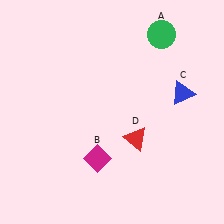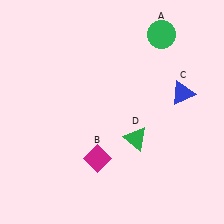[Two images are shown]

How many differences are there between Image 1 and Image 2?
There is 1 difference between the two images.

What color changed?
The triangle (D) changed from red in Image 1 to green in Image 2.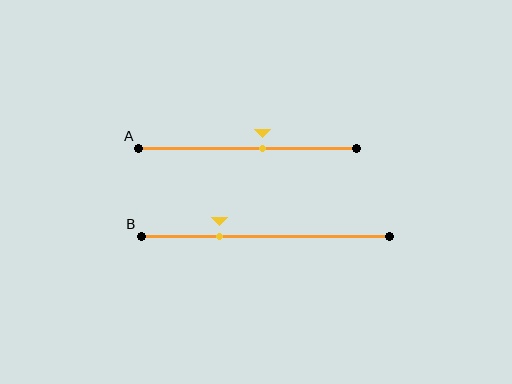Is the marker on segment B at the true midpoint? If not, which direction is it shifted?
No, the marker on segment B is shifted to the left by about 19% of the segment length.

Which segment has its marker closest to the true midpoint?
Segment A has its marker closest to the true midpoint.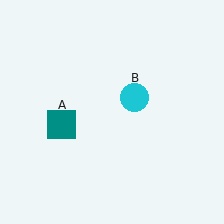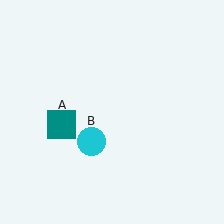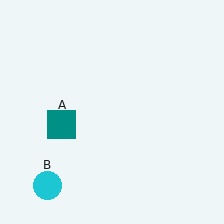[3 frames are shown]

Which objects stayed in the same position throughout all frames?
Teal square (object A) remained stationary.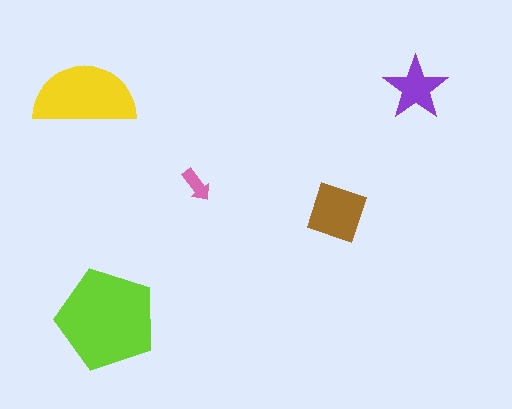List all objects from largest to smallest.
The lime pentagon, the yellow semicircle, the brown diamond, the purple star, the pink arrow.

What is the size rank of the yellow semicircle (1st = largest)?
2nd.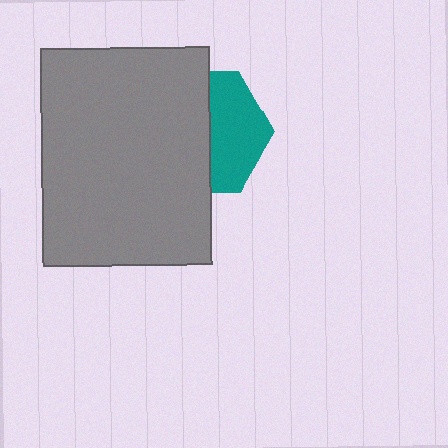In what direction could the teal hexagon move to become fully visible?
The teal hexagon could move right. That would shift it out from behind the gray rectangle entirely.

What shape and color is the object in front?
The object in front is a gray rectangle.